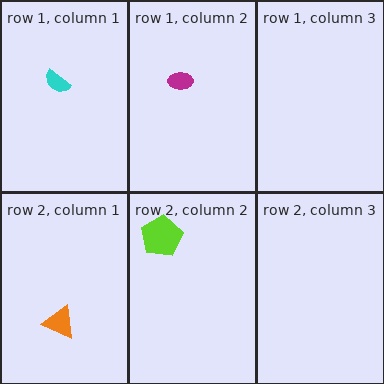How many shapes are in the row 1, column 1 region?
1.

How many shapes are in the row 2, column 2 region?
1.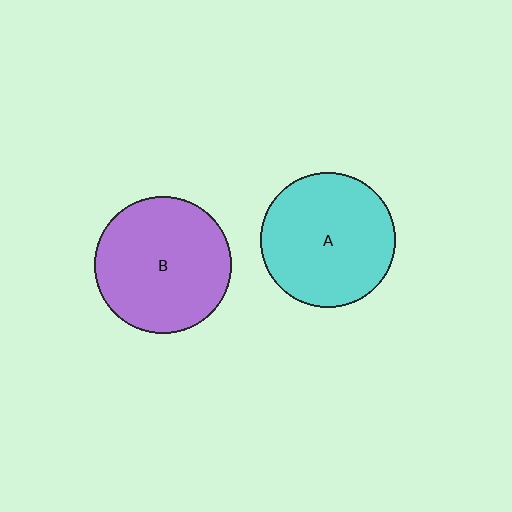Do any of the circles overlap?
No, none of the circles overlap.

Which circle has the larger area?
Circle B (purple).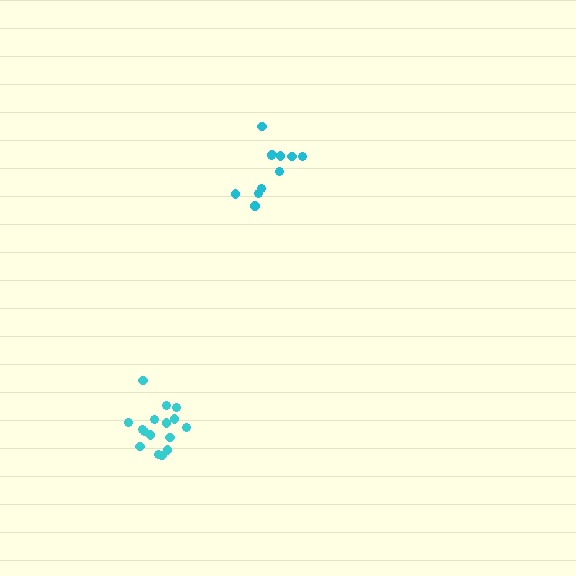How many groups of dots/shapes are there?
There are 2 groups.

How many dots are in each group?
Group 1: 11 dots, Group 2: 16 dots (27 total).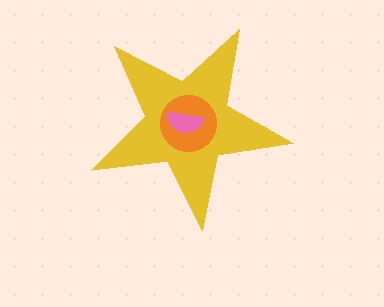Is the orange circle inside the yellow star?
Yes.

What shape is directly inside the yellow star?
The orange circle.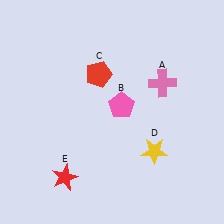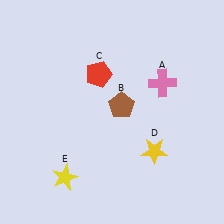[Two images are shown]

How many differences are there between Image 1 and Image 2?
There are 2 differences between the two images.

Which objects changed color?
B changed from pink to brown. E changed from red to yellow.